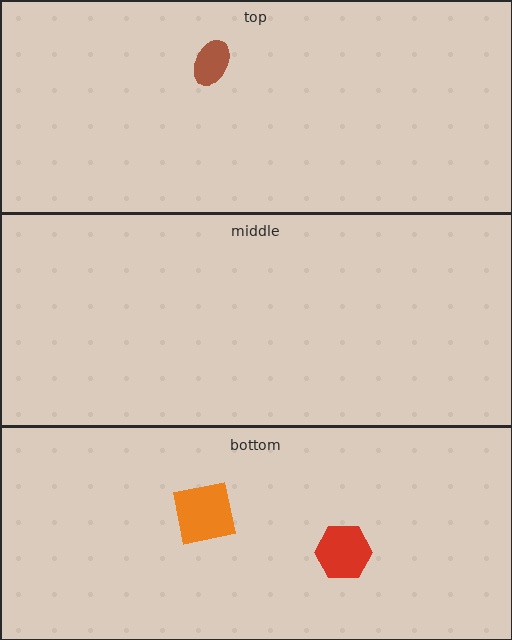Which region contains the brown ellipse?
The top region.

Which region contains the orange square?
The bottom region.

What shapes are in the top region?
The brown ellipse.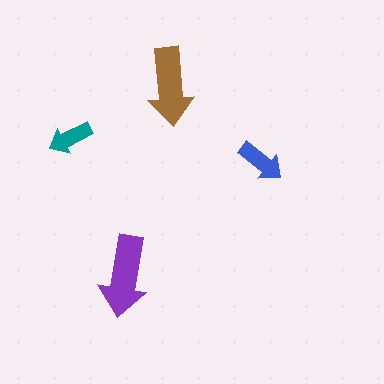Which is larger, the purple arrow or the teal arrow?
The purple one.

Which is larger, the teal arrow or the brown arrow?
The brown one.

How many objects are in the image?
There are 4 objects in the image.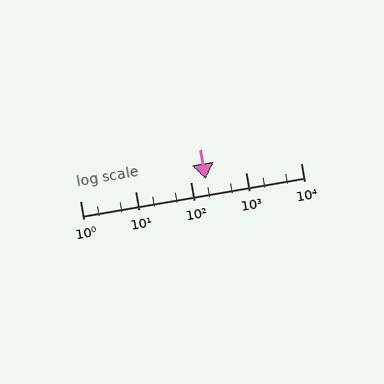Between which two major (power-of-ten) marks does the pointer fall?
The pointer is between 100 and 1000.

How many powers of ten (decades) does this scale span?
The scale spans 4 decades, from 1 to 10000.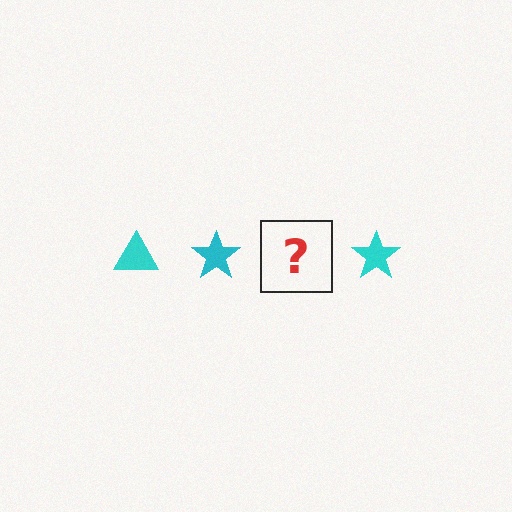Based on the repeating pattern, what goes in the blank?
The blank should be a cyan triangle.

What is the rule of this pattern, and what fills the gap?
The rule is that the pattern cycles through triangle, star shapes in cyan. The gap should be filled with a cyan triangle.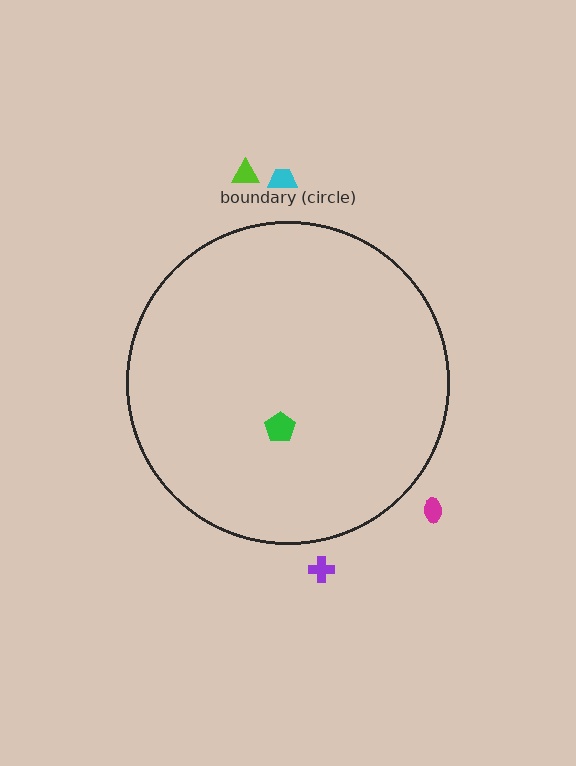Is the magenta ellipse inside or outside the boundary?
Outside.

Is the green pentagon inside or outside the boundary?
Inside.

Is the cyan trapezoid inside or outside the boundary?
Outside.